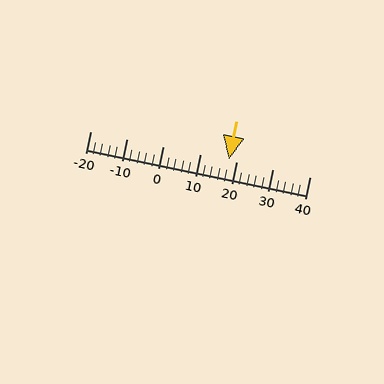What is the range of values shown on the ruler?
The ruler shows values from -20 to 40.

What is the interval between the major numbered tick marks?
The major tick marks are spaced 10 units apart.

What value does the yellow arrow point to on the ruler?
The yellow arrow points to approximately 18.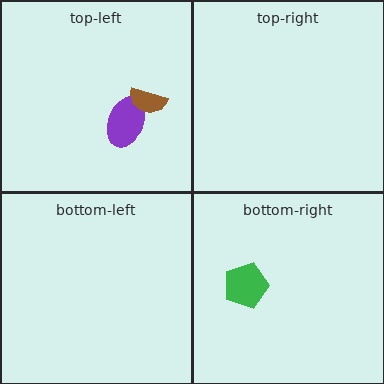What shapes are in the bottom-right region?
The green pentagon.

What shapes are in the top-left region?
The purple ellipse, the brown semicircle.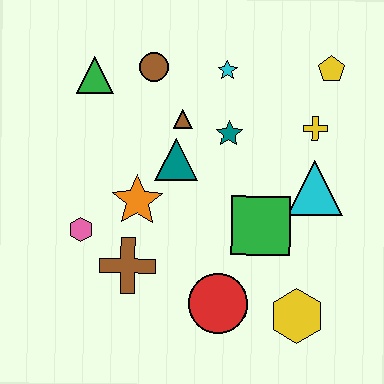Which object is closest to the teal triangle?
The brown triangle is closest to the teal triangle.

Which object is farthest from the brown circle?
The yellow hexagon is farthest from the brown circle.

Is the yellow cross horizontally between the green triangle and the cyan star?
No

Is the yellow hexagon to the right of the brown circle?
Yes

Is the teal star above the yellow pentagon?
No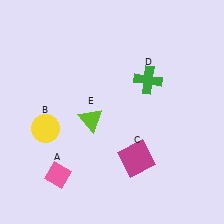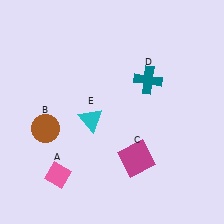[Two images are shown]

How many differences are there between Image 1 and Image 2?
There are 3 differences between the two images.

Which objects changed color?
B changed from yellow to brown. D changed from green to teal. E changed from lime to cyan.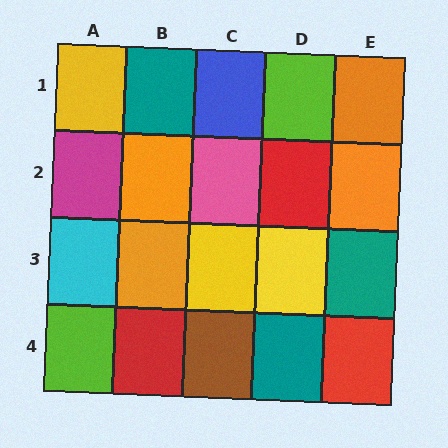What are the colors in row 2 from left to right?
Magenta, orange, pink, red, orange.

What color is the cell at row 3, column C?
Yellow.